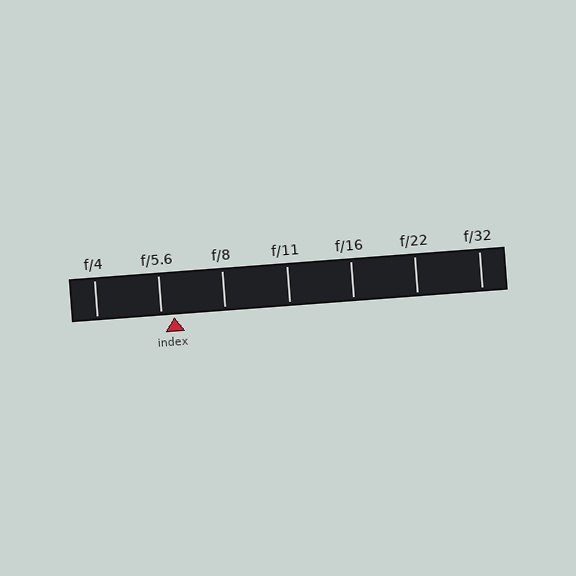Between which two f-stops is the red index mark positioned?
The index mark is between f/5.6 and f/8.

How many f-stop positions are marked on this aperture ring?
There are 7 f-stop positions marked.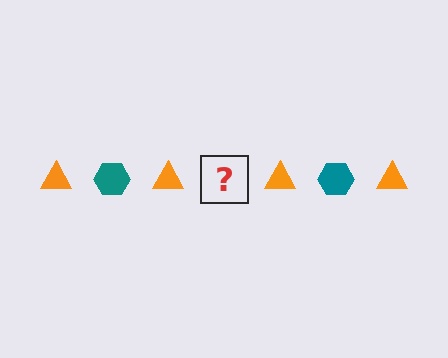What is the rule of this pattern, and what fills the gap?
The rule is that the pattern alternates between orange triangle and teal hexagon. The gap should be filled with a teal hexagon.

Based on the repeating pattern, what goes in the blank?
The blank should be a teal hexagon.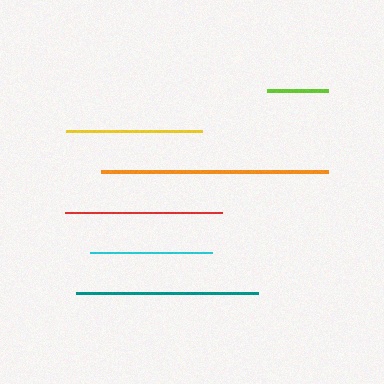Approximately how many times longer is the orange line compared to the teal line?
The orange line is approximately 1.2 times the length of the teal line.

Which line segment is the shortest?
The lime line is the shortest at approximately 61 pixels.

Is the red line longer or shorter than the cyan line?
The red line is longer than the cyan line.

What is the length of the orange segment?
The orange segment is approximately 227 pixels long.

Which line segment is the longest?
The orange line is the longest at approximately 227 pixels.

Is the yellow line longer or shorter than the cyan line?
The yellow line is longer than the cyan line.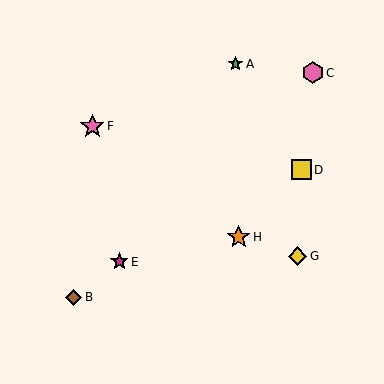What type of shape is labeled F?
Shape F is a pink star.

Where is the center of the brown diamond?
The center of the brown diamond is at (74, 297).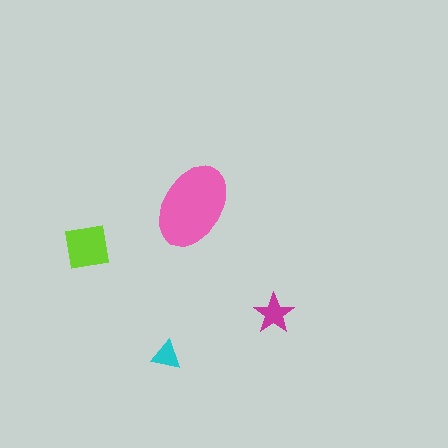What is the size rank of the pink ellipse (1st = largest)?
1st.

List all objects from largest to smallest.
The pink ellipse, the lime square, the magenta star, the cyan triangle.